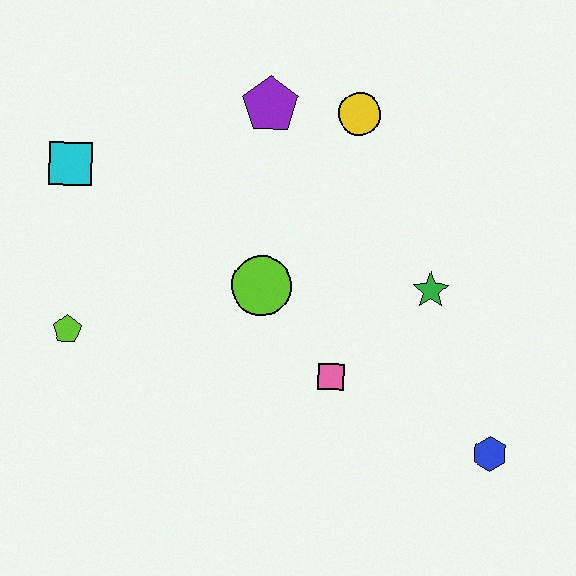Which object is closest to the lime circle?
The pink square is closest to the lime circle.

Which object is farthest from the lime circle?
The blue hexagon is farthest from the lime circle.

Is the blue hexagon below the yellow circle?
Yes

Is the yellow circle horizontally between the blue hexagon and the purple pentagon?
Yes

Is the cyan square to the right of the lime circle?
No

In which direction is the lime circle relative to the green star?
The lime circle is to the left of the green star.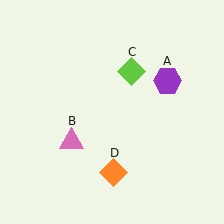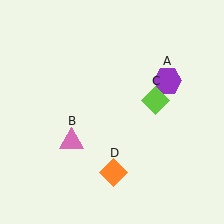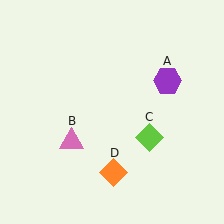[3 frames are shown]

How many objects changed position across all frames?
1 object changed position: lime diamond (object C).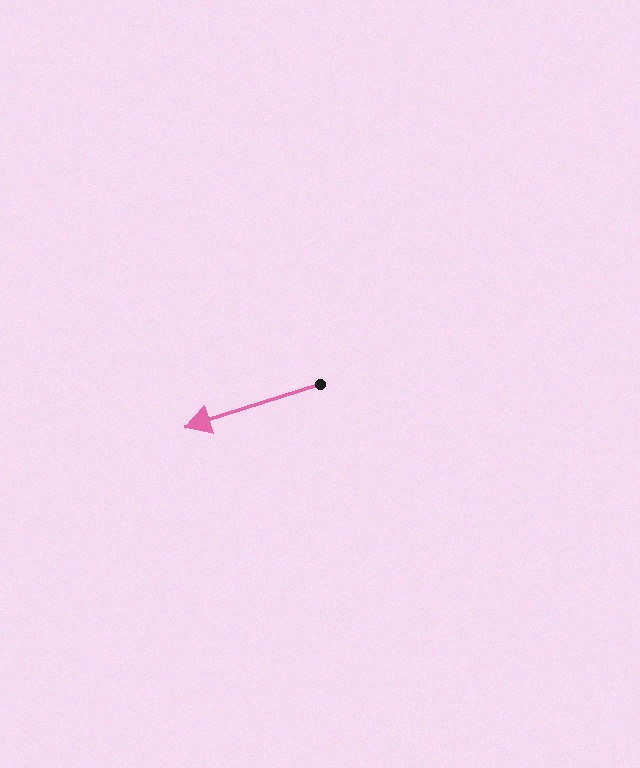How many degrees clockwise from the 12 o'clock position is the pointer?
Approximately 252 degrees.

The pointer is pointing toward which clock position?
Roughly 8 o'clock.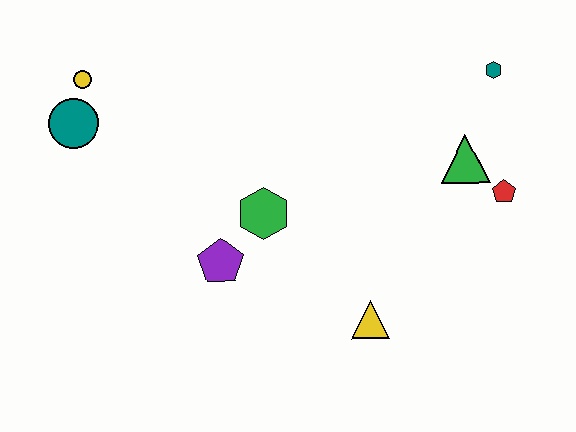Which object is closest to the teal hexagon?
The green triangle is closest to the teal hexagon.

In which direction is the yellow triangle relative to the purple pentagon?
The yellow triangle is to the right of the purple pentagon.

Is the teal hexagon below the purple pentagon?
No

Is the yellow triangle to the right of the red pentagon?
No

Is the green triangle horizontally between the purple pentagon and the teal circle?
No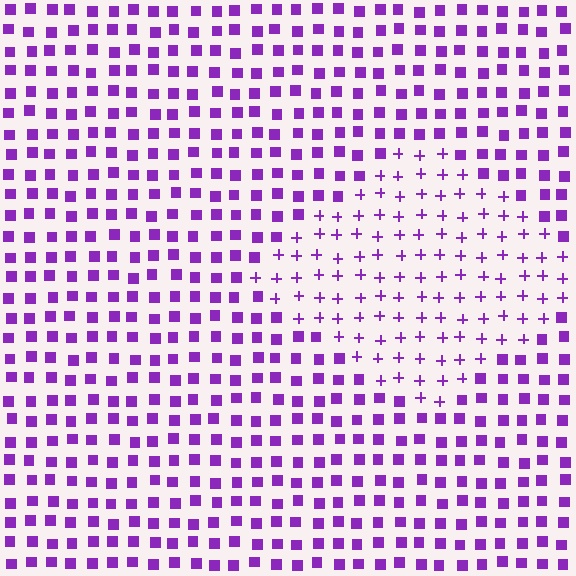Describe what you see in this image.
The image is filled with small purple elements arranged in a uniform grid. A diamond-shaped region contains plus signs, while the surrounding area contains squares. The boundary is defined purely by the change in element shape.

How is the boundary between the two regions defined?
The boundary is defined by a change in element shape: plus signs inside vs. squares outside. All elements share the same color and spacing.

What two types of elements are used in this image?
The image uses plus signs inside the diamond region and squares outside it.